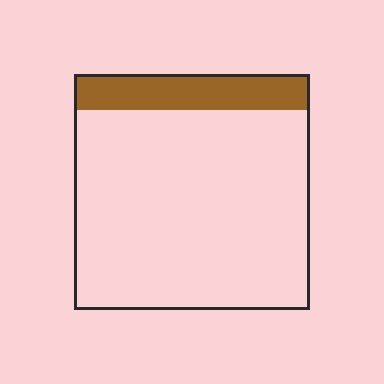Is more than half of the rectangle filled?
No.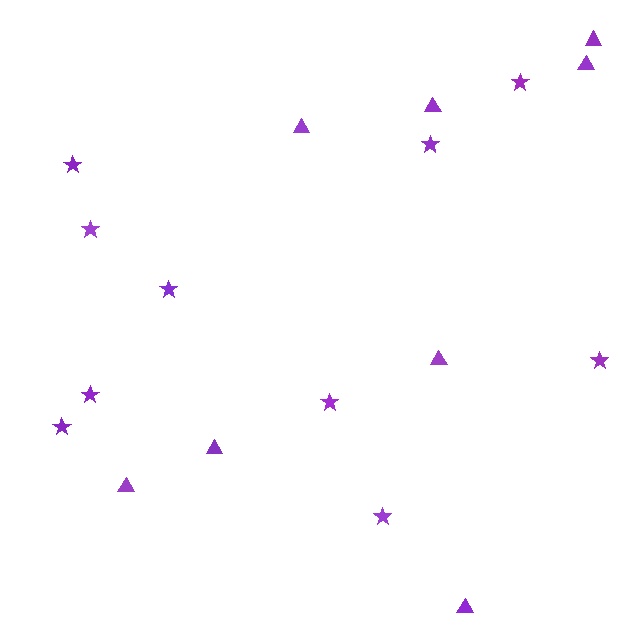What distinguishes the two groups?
There are 2 groups: one group of stars (10) and one group of triangles (8).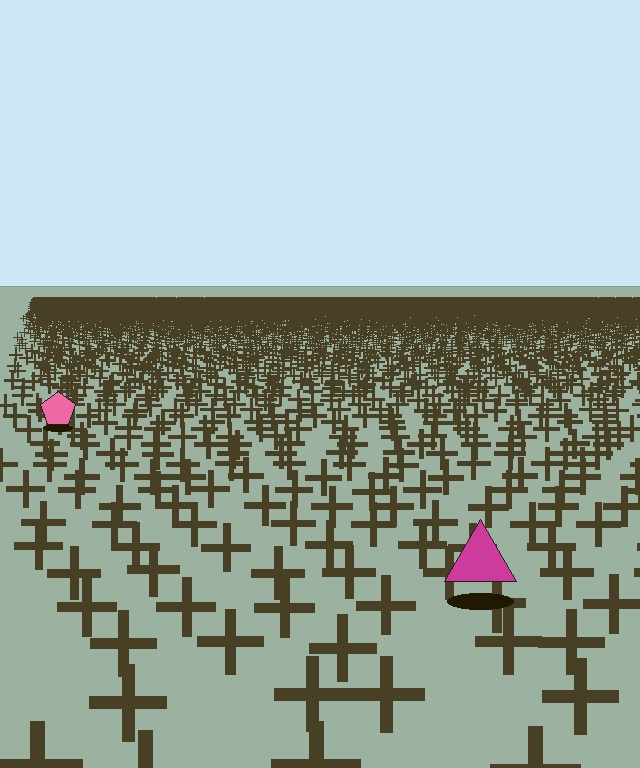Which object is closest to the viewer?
The magenta triangle is closest. The texture marks near it are larger and more spread out.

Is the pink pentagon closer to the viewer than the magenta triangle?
No. The magenta triangle is closer — you can tell from the texture gradient: the ground texture is coarser near it.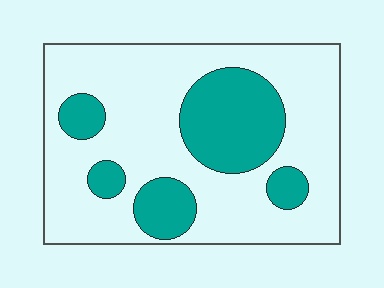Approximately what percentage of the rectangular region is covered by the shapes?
Approximately 30%.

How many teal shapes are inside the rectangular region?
5.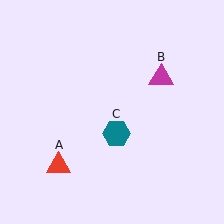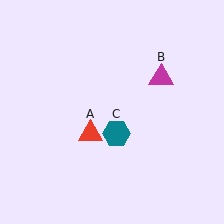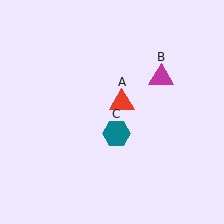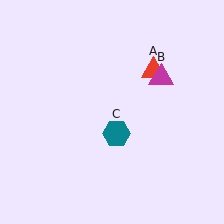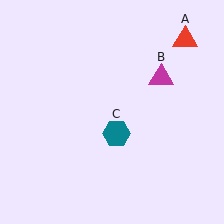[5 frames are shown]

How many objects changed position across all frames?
1 object changed position: red triangle (object A).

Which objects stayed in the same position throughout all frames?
Magenta triangle (object B) and teal hexagon (object C) remained stationary.